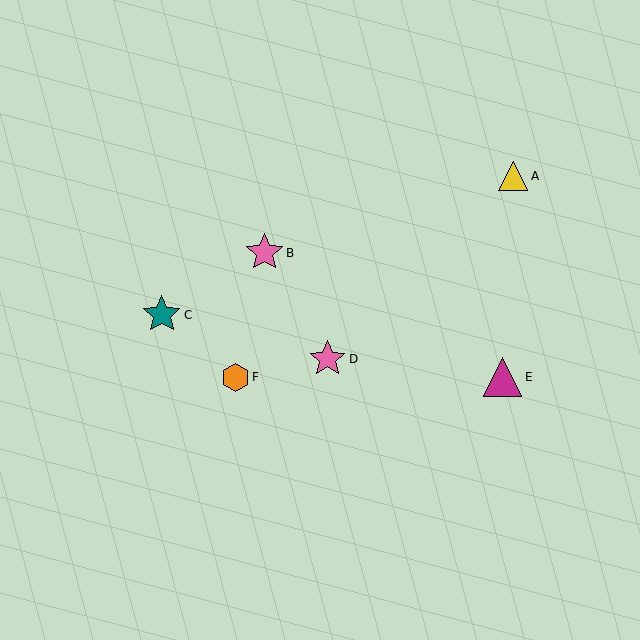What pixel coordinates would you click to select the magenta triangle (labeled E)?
Click at (503, 377) to select the magenta triangle E.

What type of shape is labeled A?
Shape A is a yellow triangle.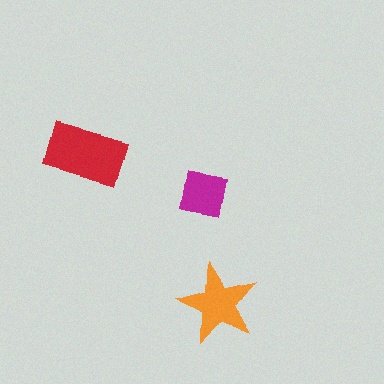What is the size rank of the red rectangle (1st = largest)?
1st.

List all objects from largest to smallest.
The red rectangle, the orange star, the magenta square.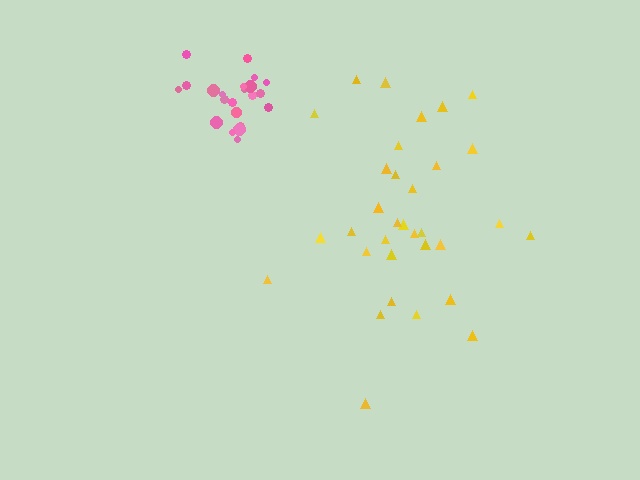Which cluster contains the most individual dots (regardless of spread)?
Yellow (33).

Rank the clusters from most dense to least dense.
pink, yellow.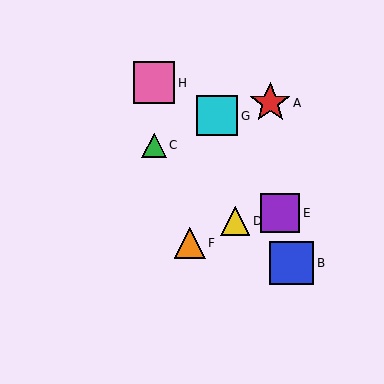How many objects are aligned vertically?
2 objects (C, H) are aligned vertically.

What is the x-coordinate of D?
Object D is at x≈235.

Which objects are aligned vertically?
Objects C, H are aligned vertically.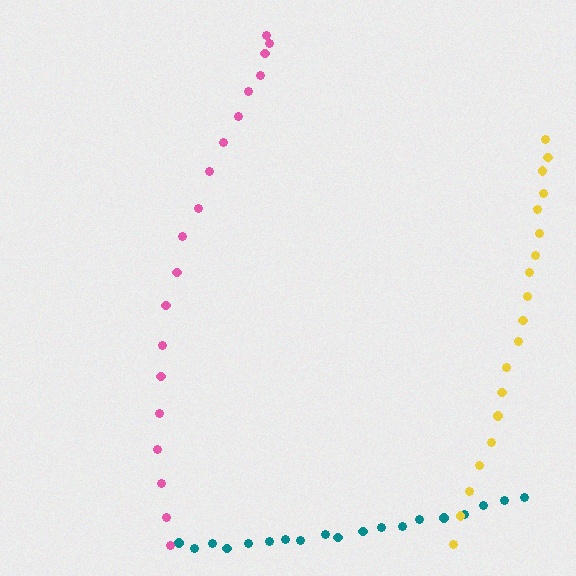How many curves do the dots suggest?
There are 3 distinct paths.